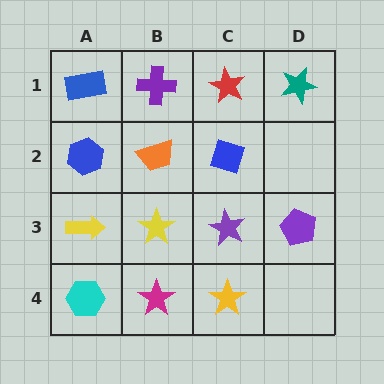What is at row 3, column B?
A yellow star.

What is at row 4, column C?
A yellow star.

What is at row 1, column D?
A teal star.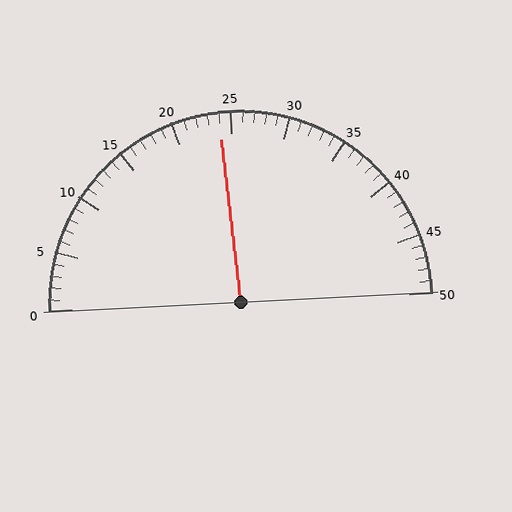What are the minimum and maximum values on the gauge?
The gauge ranges from 0 to 50.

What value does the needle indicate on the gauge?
The needle indicates approximately 24.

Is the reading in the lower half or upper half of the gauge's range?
The reading is in the lower half of the range (0 to 50).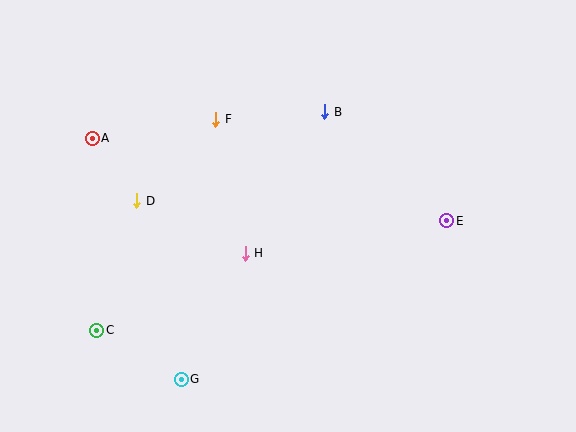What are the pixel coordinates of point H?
Point H is at (245, 253).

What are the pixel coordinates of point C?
Point C is at (97, 330).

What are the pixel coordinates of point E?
Point E is at (447, 221).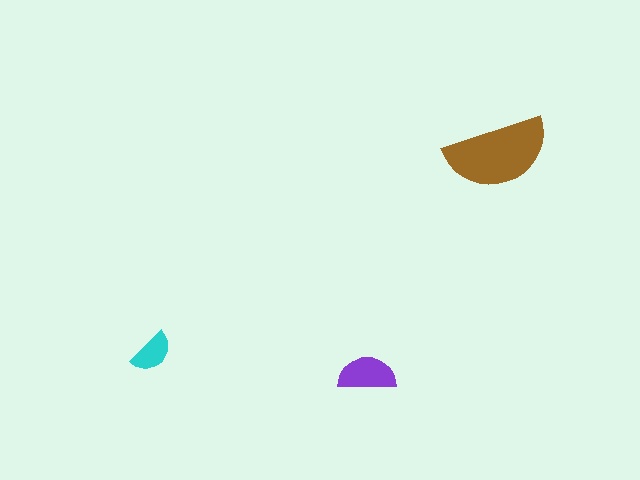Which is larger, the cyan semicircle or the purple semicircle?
The purple one.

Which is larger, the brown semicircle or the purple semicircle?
The brown one.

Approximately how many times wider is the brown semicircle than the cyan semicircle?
About 2.5 times wider.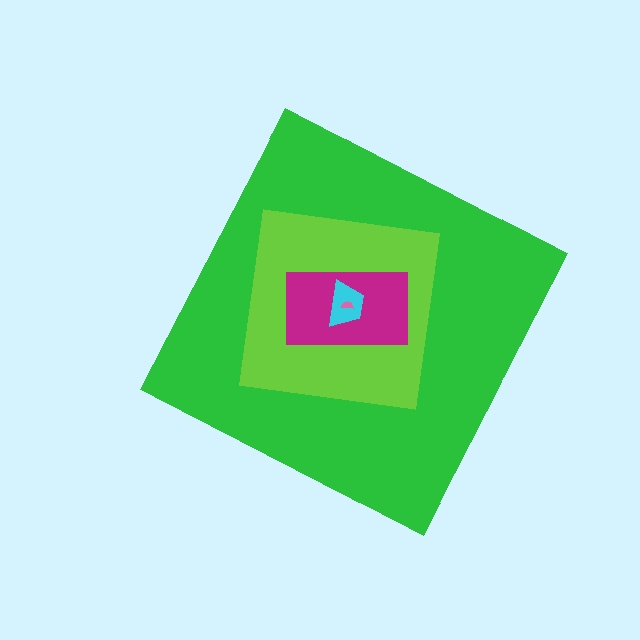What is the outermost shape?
The green diamond.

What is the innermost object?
The pink semicircle.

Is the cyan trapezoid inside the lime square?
Yes.